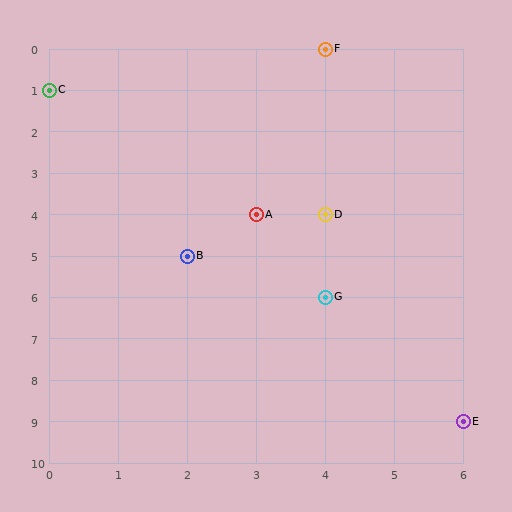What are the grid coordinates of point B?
Point B is at grid coordinates (2, 5).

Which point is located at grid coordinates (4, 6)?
Point G is at (4, 6).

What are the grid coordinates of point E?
Point E is at grid coordinates (6, 9).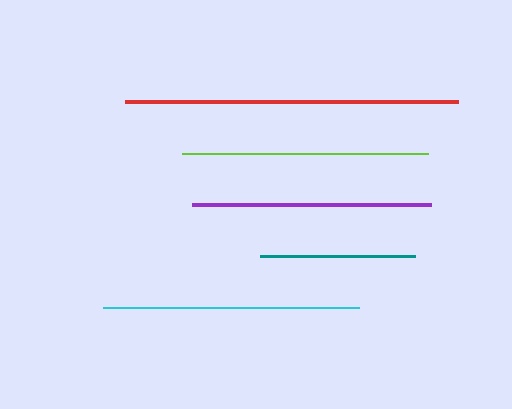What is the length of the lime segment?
The lime segment is approximately 246 pixels long.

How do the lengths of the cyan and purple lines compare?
The cyan and purple lines are approximately the same length.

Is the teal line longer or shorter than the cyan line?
The cyan line is longer than the teal line.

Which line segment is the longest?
The red line is the longest at approximately 333 pixels.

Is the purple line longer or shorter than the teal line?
The purple line is longer than the teal line.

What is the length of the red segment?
The red segment is approximately 333 pixels long.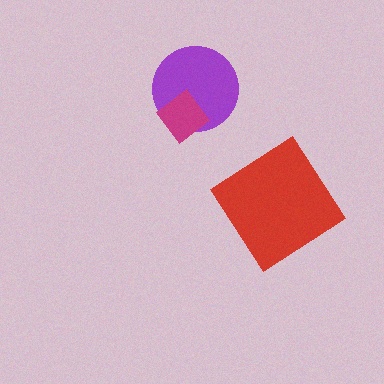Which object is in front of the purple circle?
The magenta diamond is in front of the purple circle.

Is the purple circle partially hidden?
Yes, it is partially covered by another shape.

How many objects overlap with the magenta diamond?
1 object overlaps with the magenta diamond.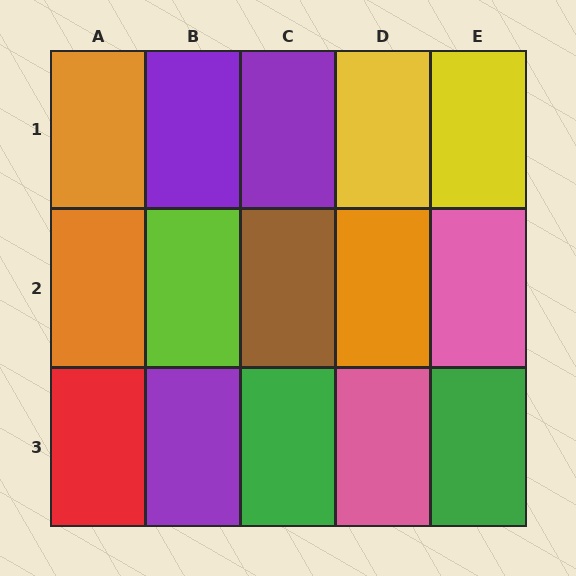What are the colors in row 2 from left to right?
Orange, lime, brown, orange, pink.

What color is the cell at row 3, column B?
Purple.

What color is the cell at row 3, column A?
Red.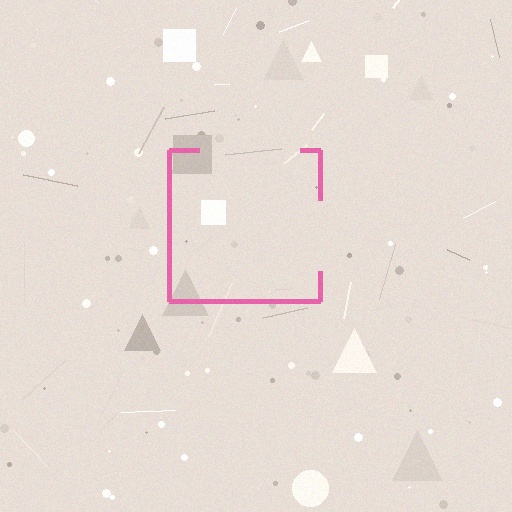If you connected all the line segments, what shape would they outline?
They would outline a square.